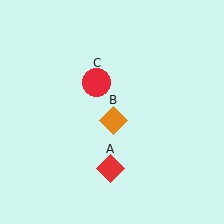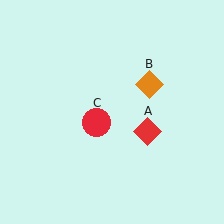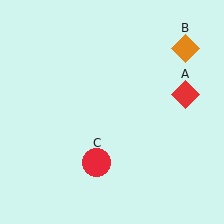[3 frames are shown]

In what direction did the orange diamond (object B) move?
The orange diamond (object B) moved up and to the right.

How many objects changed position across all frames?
3 objects changed position: red diamond (object A), orange diamond (object B), red circle (object C).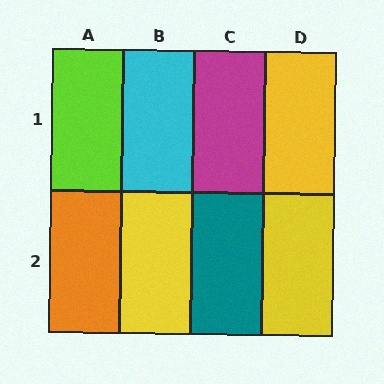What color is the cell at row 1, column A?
Lime.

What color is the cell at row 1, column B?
Cyan.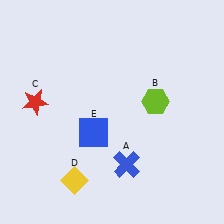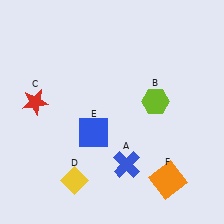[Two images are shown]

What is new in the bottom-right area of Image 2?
An orange square (F) was added in the bottom-right area of Image 2.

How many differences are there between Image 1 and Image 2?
There is 1 difference between the two images.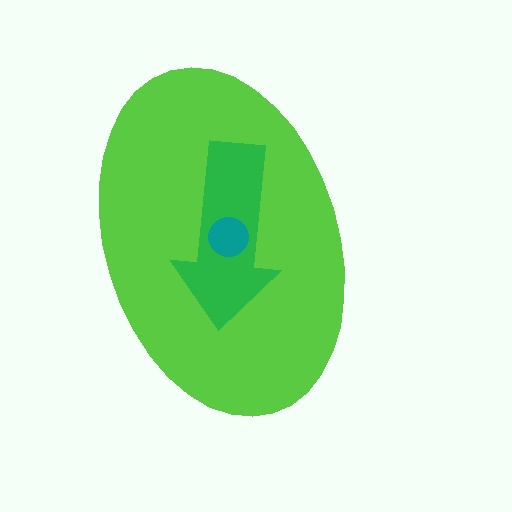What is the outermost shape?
The lime ellipse.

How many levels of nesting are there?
3.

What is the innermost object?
The teal circle.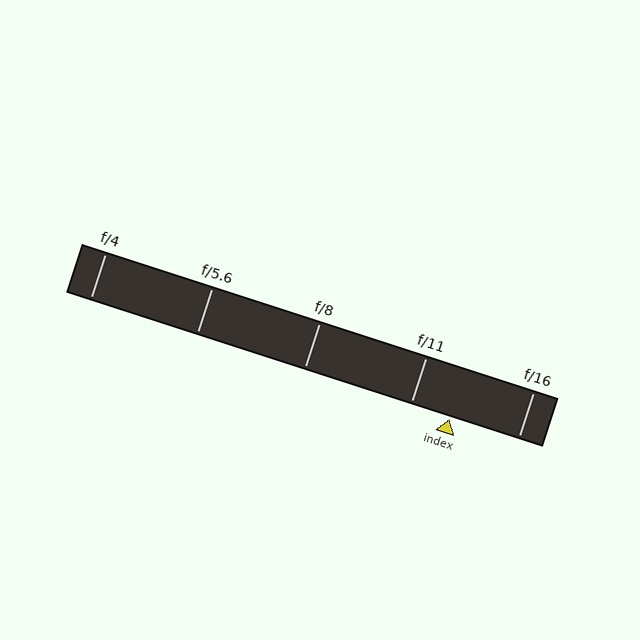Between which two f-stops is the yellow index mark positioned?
The index mark is between f/11 and f/16.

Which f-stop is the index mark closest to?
The index mark is closest to f/11.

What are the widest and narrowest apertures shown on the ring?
The widest aperture shown is f/4 and the narrowest is f/16.